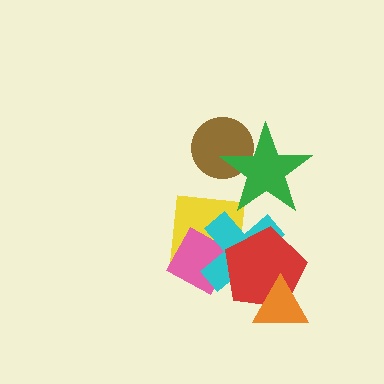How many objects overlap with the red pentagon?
4 objects overlap with the red pentagon.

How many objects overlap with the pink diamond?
3 objects overlap with the pink diamond.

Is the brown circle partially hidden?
Yes, it is partially covered by another shape.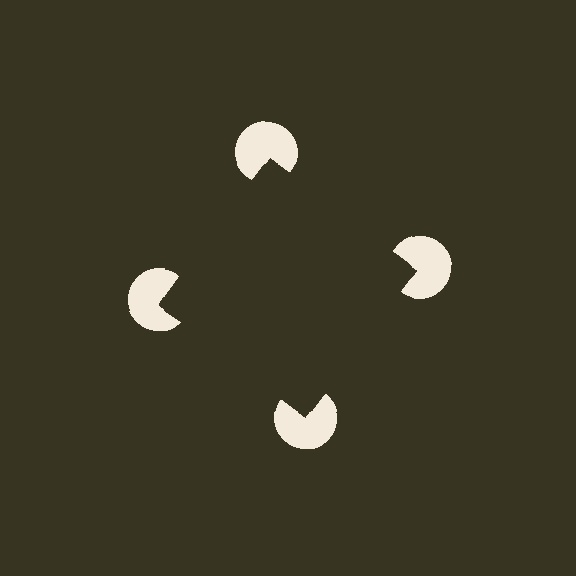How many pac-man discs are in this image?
There are 4 — one at each vertex of the illusory square.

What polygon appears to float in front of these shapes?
An illusory square — its edges are inferred from the aligned wedge cuts in the pac-man discs, not physically drawn.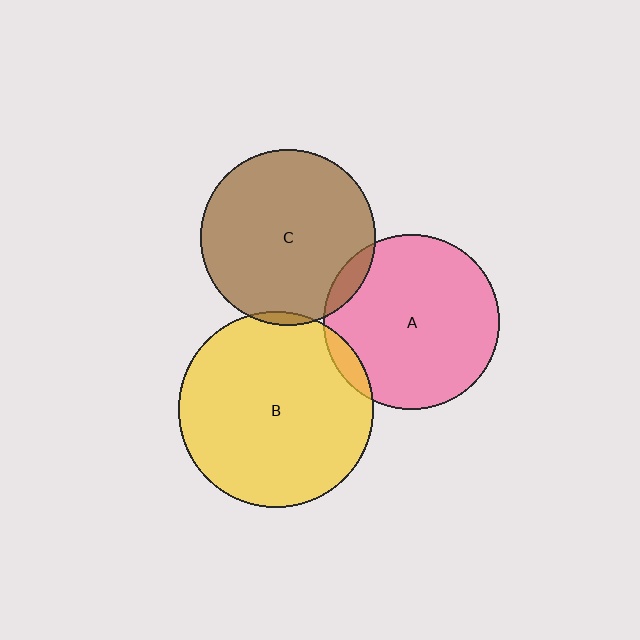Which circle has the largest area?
Circle B (yellow).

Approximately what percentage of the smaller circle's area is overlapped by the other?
Approximately 5%.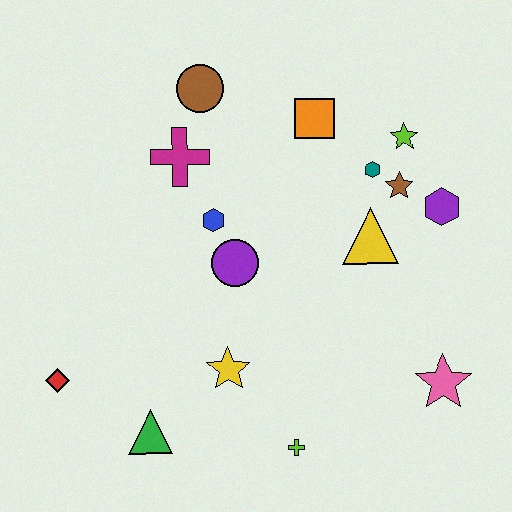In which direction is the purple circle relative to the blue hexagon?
The purple circle is below the blue hexagon.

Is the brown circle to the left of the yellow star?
Yes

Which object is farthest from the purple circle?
The pink star is farthest from the purple circle.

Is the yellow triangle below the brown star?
Yes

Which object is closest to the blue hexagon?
The purple circle is closest to the blue hexagon.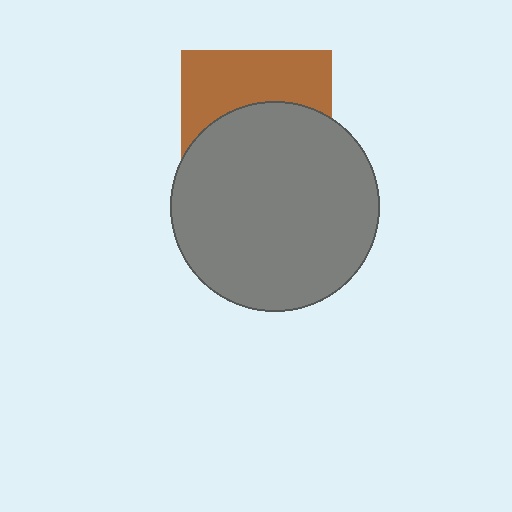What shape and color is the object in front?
The object in front is a gray circle.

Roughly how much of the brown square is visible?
A small part of it is visible (roughly 42%).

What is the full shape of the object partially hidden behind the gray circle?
The partially hidden object is a brown square.